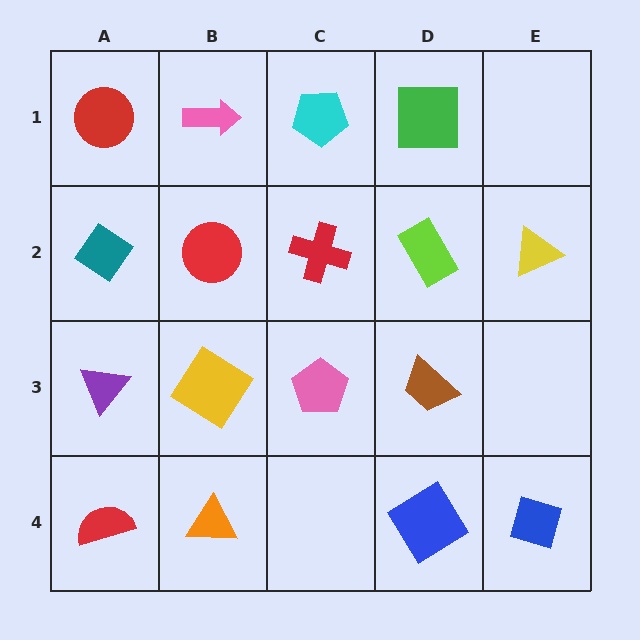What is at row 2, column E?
A yellow triangle.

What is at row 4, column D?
A blue diamond.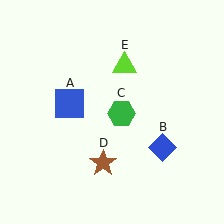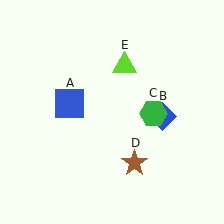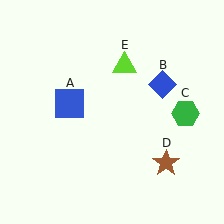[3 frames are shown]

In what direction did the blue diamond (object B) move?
The blue diamond (object B) moved up.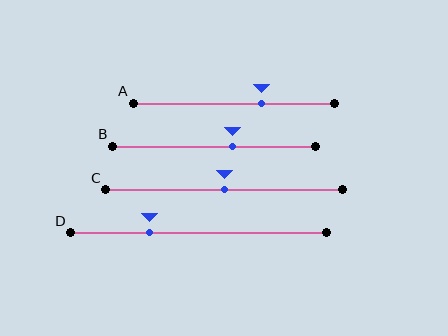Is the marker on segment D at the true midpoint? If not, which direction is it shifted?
No, the marker on segment D is shifted to the left by about 19% of the segment length.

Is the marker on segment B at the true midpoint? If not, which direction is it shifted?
No, the marker on segment B is shifted to the right by about 9% of the segment length.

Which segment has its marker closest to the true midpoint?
Segment C has its marker closest to the true midpoint.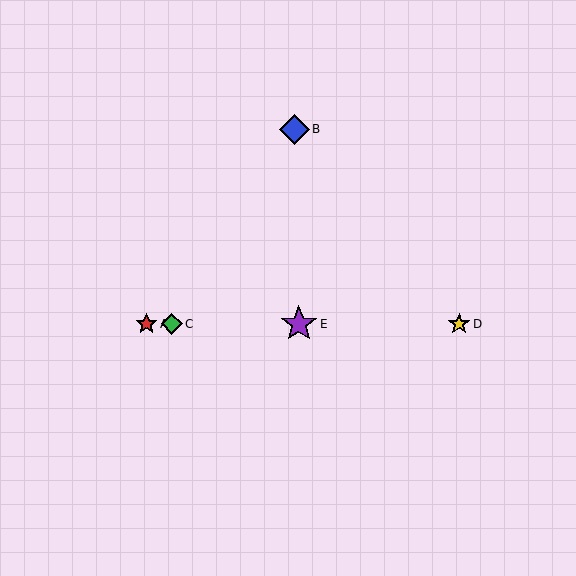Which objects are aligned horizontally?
Objects A, C, D, E are aligned horizontally.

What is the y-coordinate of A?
Object A is at y≈324.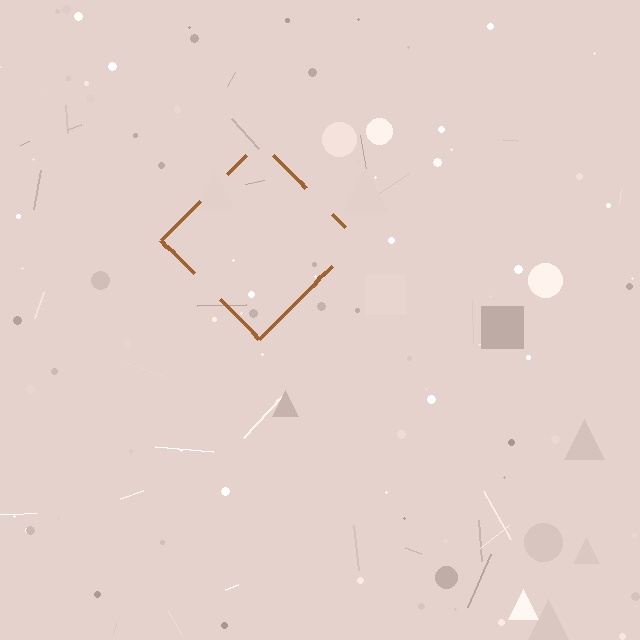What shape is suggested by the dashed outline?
The dashed outline suggests a diamond.